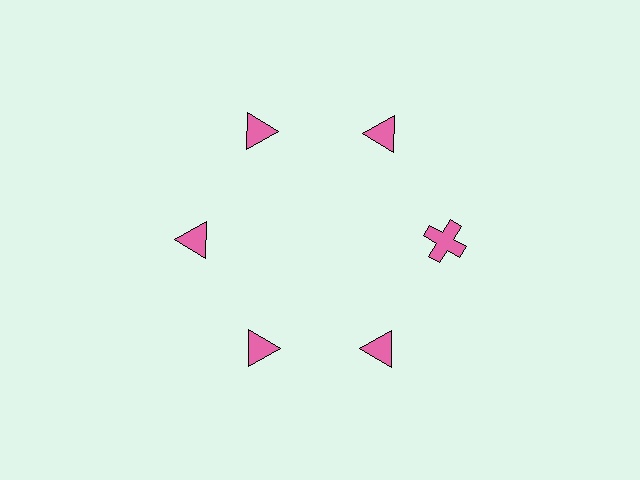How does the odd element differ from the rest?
It has a different shape: cross instead of triangle.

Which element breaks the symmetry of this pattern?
The pink cross at roughly the 3 o'clock position breaks the symmetry. All other shapes are pink triangles.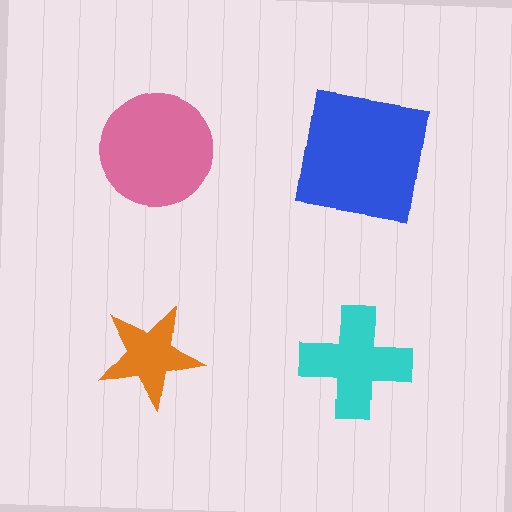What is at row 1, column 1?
A pink circle.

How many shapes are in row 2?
2 shapes.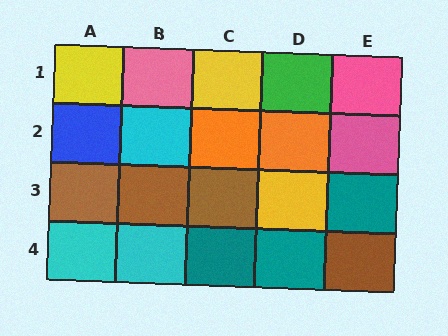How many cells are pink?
3 cells are pink.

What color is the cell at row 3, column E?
Teal.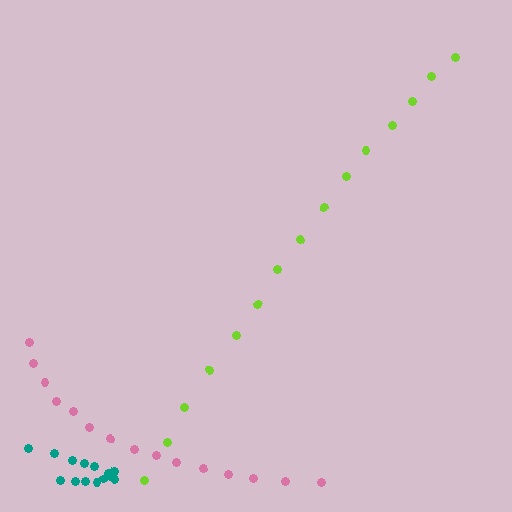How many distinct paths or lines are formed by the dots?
There are 3 distinct paths.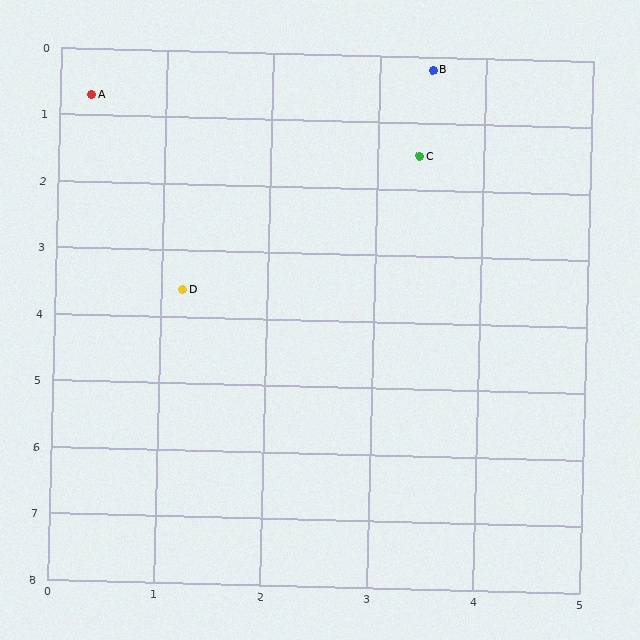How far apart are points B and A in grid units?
Points B and A are about 3.2 grid units apart.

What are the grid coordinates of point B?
Point B is at approximately (3.5, 0.2).